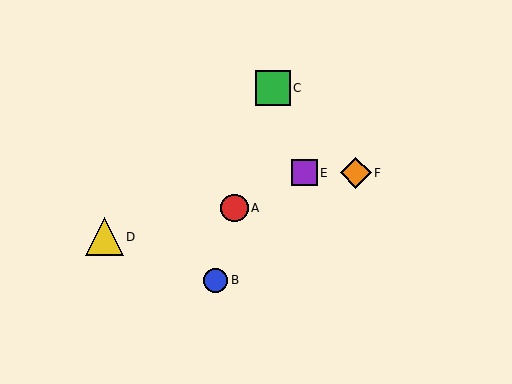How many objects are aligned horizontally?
2 objects (E, F) are aligned horizontally.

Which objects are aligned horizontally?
Objects E, F are aligned horizontally.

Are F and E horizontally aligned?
Yes, both are at y≈173.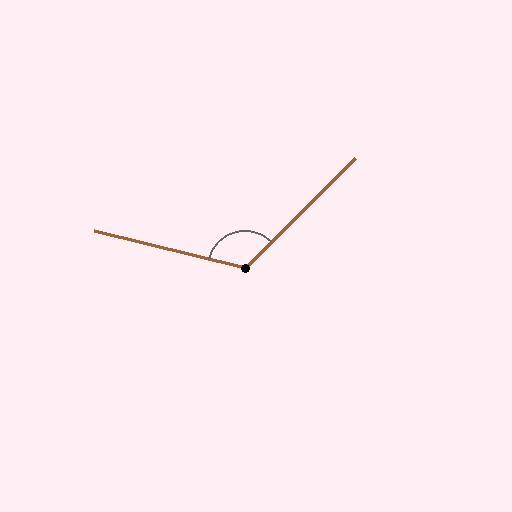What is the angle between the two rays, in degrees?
Approximately 122 degrees.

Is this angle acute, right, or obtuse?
It is obtuse.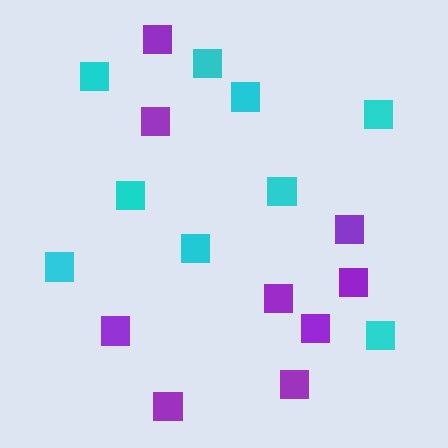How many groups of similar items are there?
There are 2 groups: one group of cyan squares (9) and one group of purple squares (9).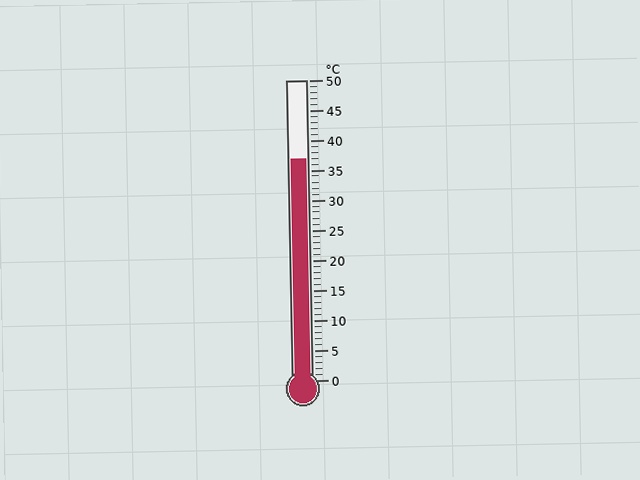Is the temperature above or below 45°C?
The temperature is below 45°C.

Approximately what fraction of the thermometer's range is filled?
The thermometer is filled to approximately 75% of its range.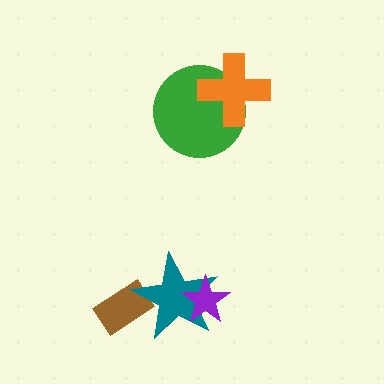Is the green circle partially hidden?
Yes, it is partially covered by another shape.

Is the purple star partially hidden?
No, no other shape covers it.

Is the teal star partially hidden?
Yes, it is partially covered by another shape.